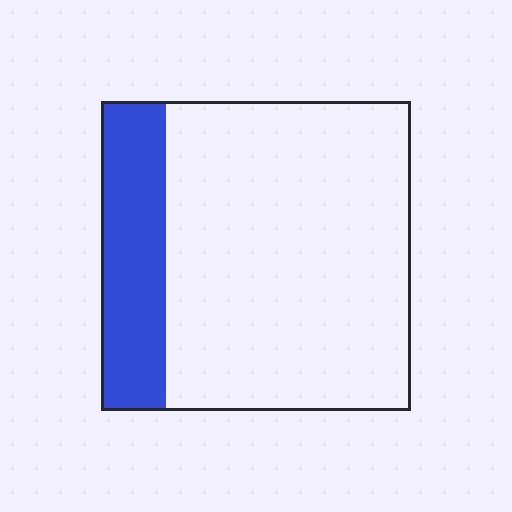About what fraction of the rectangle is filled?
About one fifth (1/5).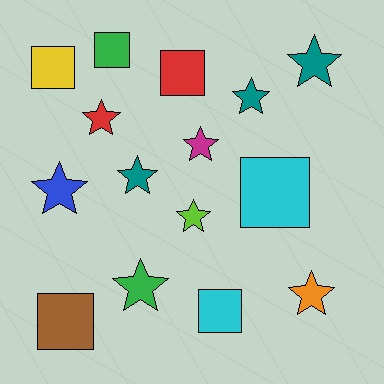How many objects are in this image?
There are 15 objects.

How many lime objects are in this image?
There is 1 lime object.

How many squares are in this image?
There are 6 squares.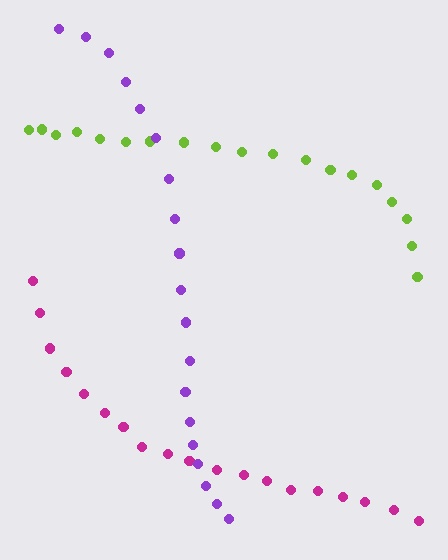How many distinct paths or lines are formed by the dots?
There are 3 distinct paths.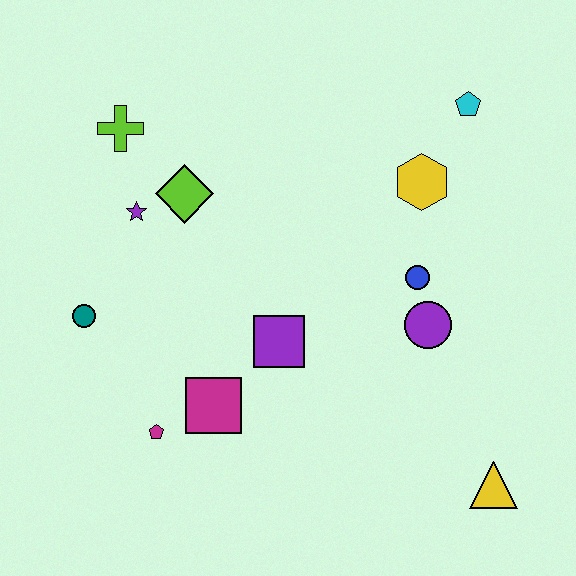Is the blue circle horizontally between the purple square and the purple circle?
Yes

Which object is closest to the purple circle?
The blue circle is closest to the purple circle.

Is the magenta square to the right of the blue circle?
No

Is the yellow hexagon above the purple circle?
Yes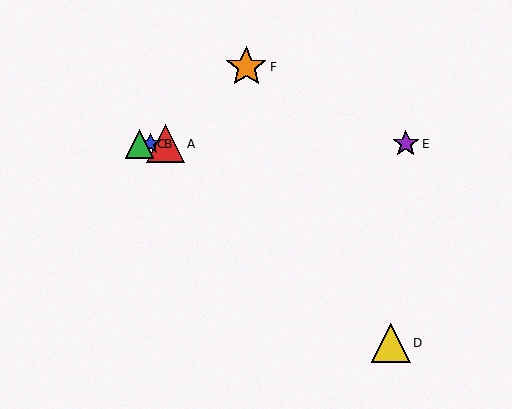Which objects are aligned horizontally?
Objects A, B, C, E are aligned horizontally.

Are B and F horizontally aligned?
No, B is at y≈144 and F is at y≈67.